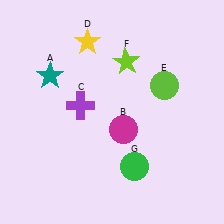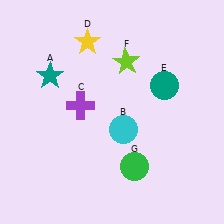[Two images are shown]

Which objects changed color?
B changed from magenta to cyan. E changed from lime to teal.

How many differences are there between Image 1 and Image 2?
There are 2 differences between the two images.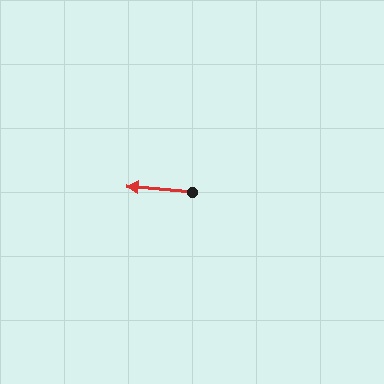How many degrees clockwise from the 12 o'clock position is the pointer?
Approximately 275 degrees.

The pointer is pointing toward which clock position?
Roughly 9 o'clock.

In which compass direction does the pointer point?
West.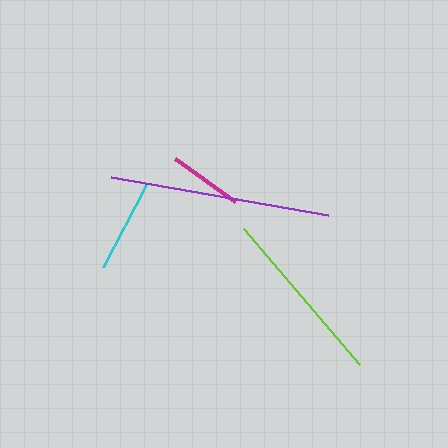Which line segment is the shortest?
The magenta line is the shortest at approximately 74 pixels.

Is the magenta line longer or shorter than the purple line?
The purple line is longer than the magenta line.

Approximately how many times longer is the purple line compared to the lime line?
The purple line is approximately 1.2 times the length of the lime line.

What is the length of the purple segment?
The purple segment is approximately 221 pixels long.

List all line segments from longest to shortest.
From longest to shortest: purple, lime, cyan, magenta.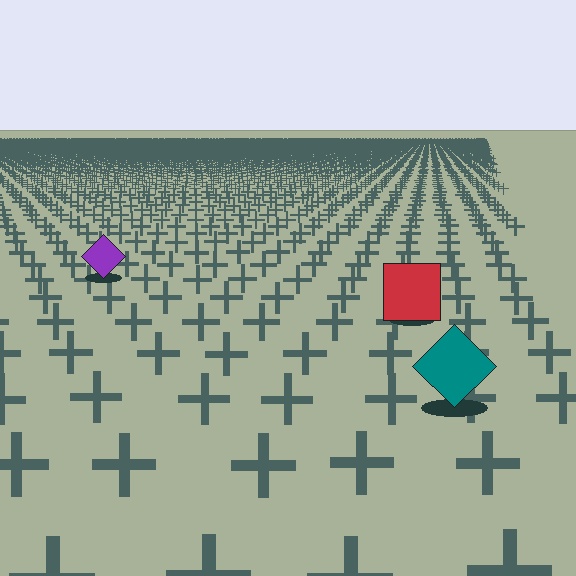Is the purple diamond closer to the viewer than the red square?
No. The red square is closer — you can tell from the texture gradient: the ground texture is coarser near it.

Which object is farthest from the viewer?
The purple diamond is farthest from the viewer. It appears smaller and the ground texture around it is denser.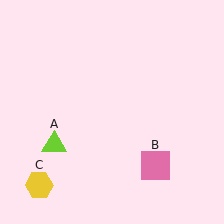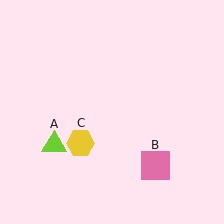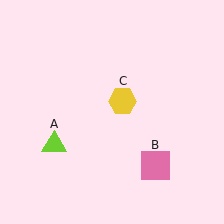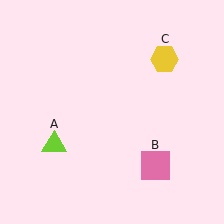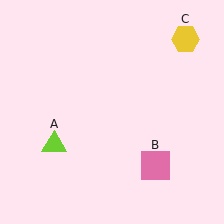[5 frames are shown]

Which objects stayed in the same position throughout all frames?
Lime triangle (object A) and pink square (object B) remained stationary.